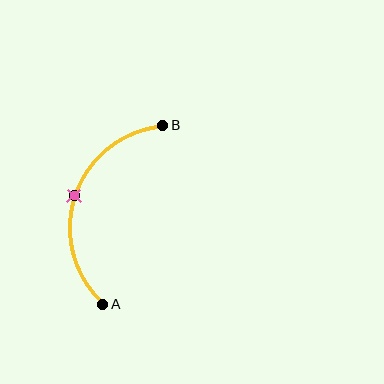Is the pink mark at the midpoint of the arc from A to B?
Yes. The pink mark lies on the arc at equal arc-length from both A and B — it is the arc midpoint.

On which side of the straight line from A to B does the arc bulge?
The arc bulges to the left of the straight line connecting A and B.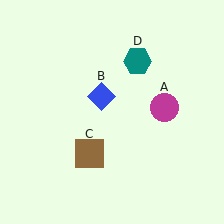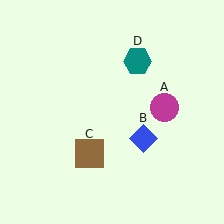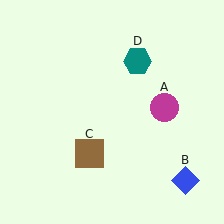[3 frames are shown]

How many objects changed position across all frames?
1 object changed position: blue diamond (object B).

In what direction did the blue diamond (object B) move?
The blue diamond (object B) moved down and to the right.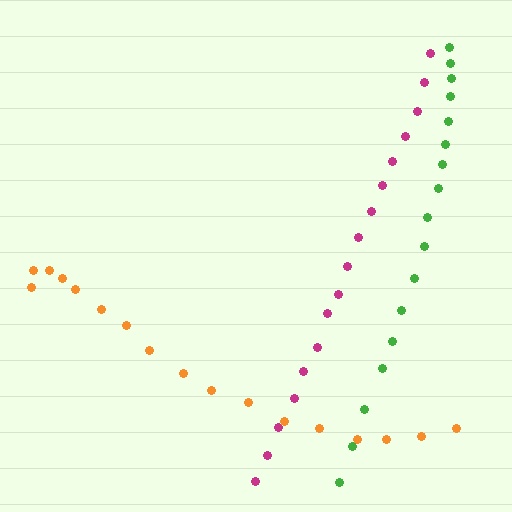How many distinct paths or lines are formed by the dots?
There are 3 distinct paths.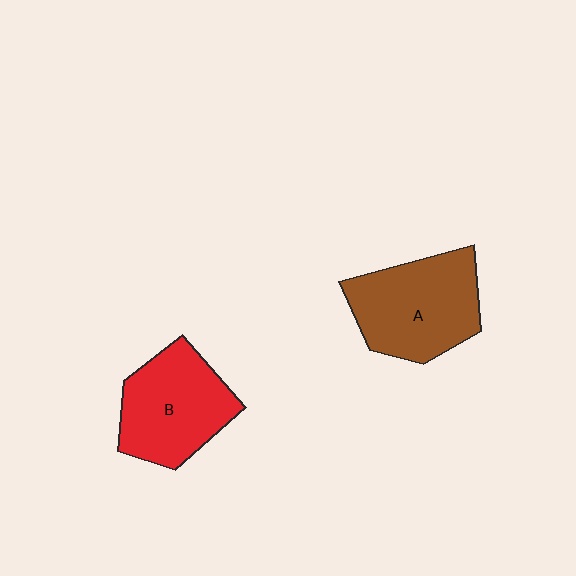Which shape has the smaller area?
Shape B (red).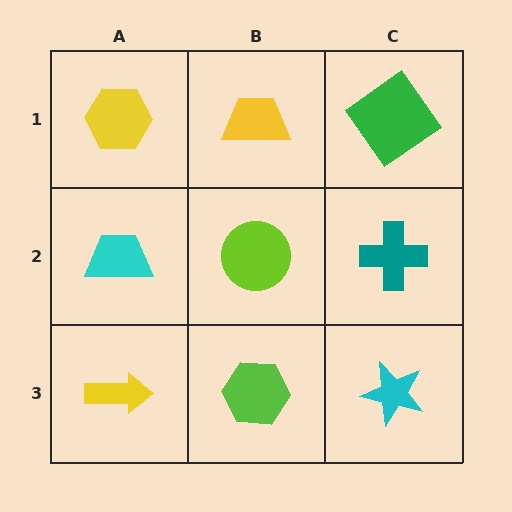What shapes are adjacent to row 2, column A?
A yellow hexagon (row 1, column A), a yellow arrow (row 3, column A), a lime circle (row 2, column B).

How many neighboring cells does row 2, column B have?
4.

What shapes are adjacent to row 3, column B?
A lime circle (row 2, column B), a yellow arrow (row 3, column A), a cyan star (row 3, column C).